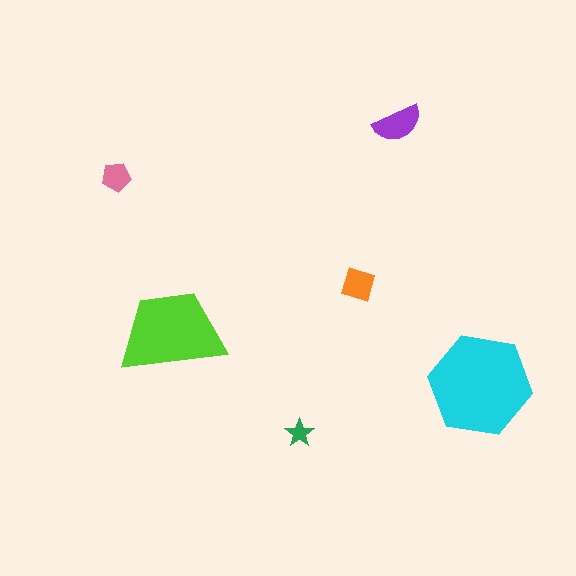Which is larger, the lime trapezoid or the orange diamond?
The lime trapezoid.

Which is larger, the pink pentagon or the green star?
The pink pentagon.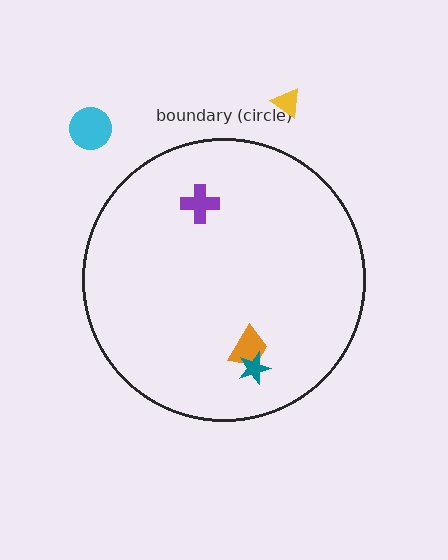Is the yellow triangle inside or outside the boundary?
Outside.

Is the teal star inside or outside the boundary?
Inside.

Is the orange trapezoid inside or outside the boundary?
Inside.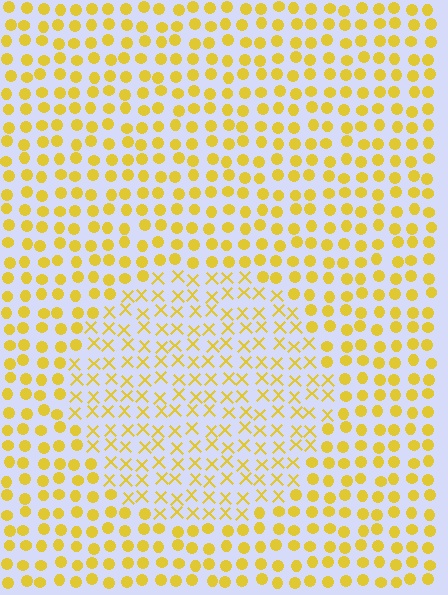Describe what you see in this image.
The image is filled with small yellow elements arranged in a uniform grid. A circle-shaped region contains X marks, while the surrounding area contains circles. The boundary is defined purely by the change in element shape.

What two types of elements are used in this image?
The image uses X marks inside the circle region and circles outside it.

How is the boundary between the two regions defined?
The boundary is defined by a change in element shape: X marks inside vs. circles outside. All elements share the same color and spacing.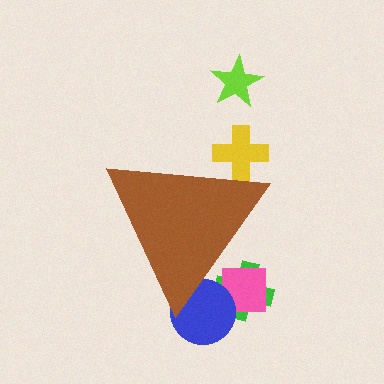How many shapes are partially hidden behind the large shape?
4 shapes are partially hidden.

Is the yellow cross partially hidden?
Yes, the yellow cross is partially hidden behind the brown triangle.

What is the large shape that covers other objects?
A brown triangle.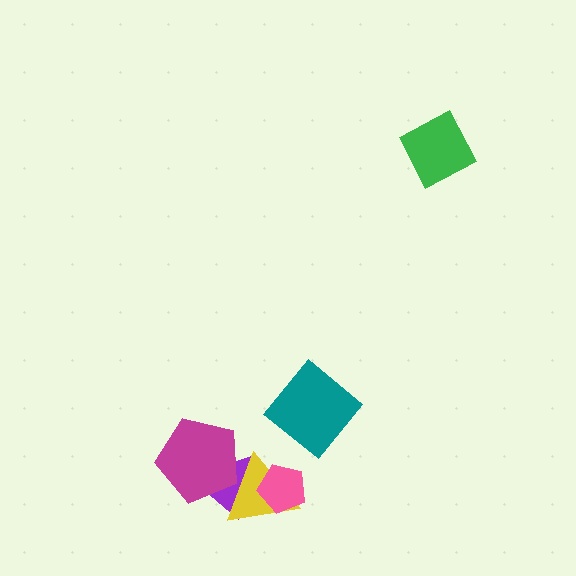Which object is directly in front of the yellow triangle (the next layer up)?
The magenta pentagon is directly in front of the yellow triangle.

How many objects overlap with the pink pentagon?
2 objects overlap with the pink pentagon.